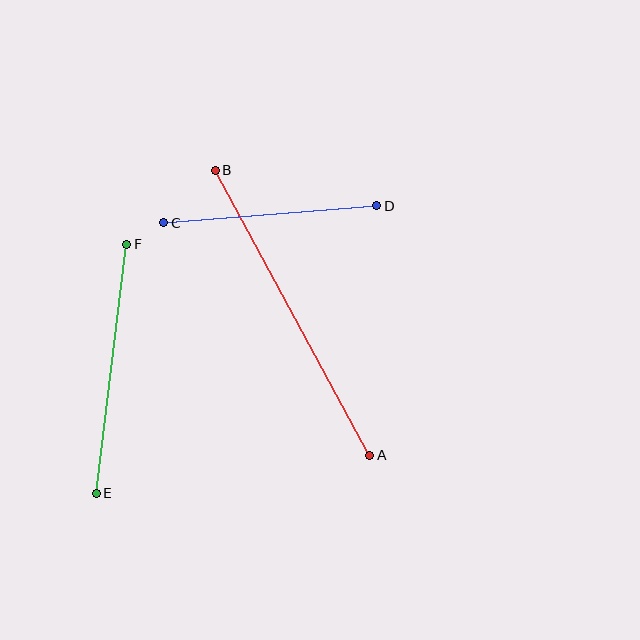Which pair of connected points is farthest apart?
Points A and B are farthest apart.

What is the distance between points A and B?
The distance is approximately 324 pixels.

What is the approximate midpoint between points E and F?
The midpoint is at approximately (112, 369) pixels.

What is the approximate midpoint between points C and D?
The midpoint is at approximately (270, 214) pixels.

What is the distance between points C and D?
The distance is approximately 214 pixels.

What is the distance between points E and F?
The distance is approximately 251 pixels.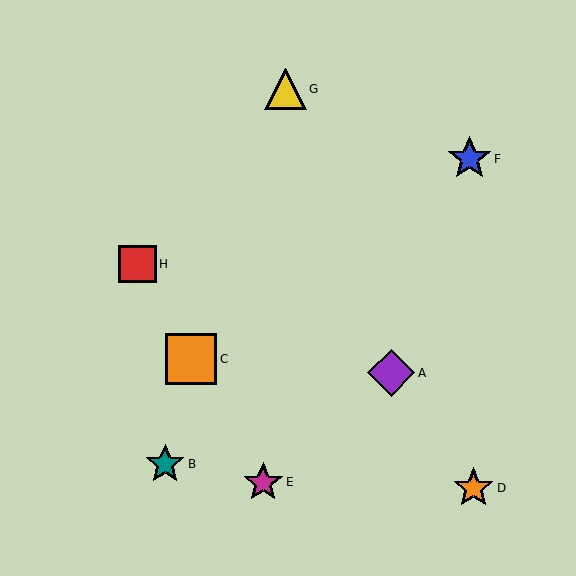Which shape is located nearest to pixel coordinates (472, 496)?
The orange star (labeled D) at (473, 488) is nearest to that location.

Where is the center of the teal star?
The center of the teal star is at (165, 464).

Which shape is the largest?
The orange square (labeled C) is the largest.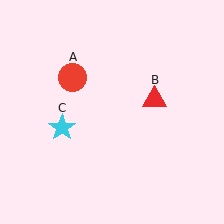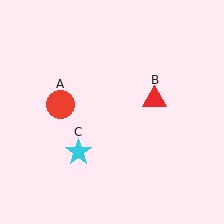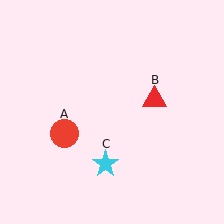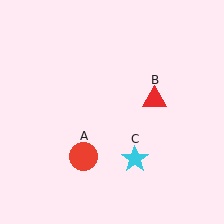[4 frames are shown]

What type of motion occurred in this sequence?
The red circle (object A), cyan star (object C) rotated counterclockwise around the center of the scene.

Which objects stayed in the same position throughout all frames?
Red triangle (object B) remained stationary.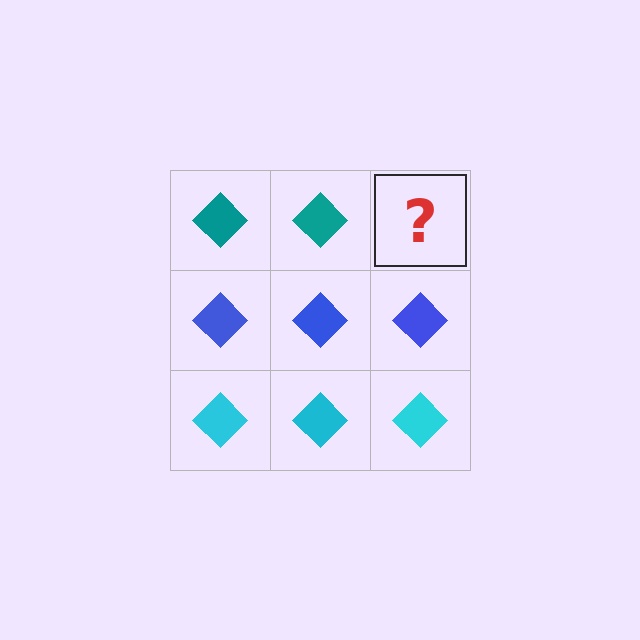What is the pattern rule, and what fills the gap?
The rule is that each row has a consistent color. The gap should be filled with a teal diamond.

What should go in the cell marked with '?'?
The missing cell should contain a teal diamond.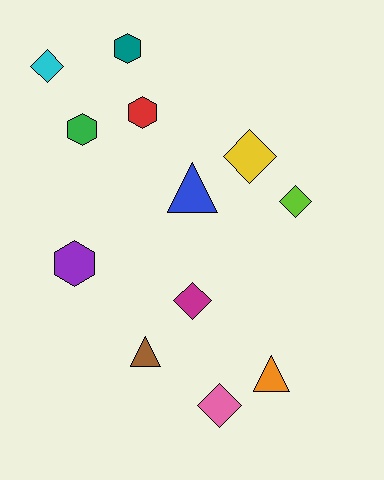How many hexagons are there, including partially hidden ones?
There are 4 hexagons.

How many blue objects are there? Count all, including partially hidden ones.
There is 1 blue object.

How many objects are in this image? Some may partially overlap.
There are 12 objects.